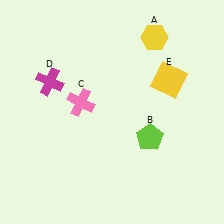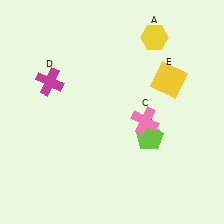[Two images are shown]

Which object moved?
The pink cross (C) moved right.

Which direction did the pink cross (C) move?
The pink cross (C) moved right.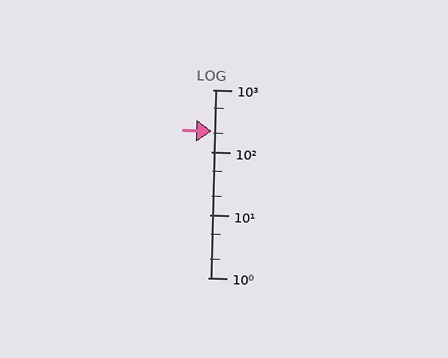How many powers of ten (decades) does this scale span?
The scale spans 3 decades, from 1 to 1000.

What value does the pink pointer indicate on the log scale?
The pointer indicates approximately 220.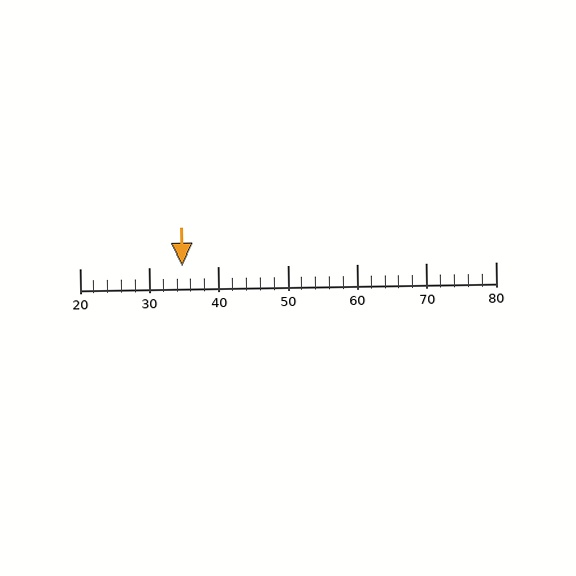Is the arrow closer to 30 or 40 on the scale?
The arrow is closer to 30.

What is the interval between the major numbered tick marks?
The major tick marks are spaced 10 units apart.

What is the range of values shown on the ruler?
The ruler shows values from 20 to 80.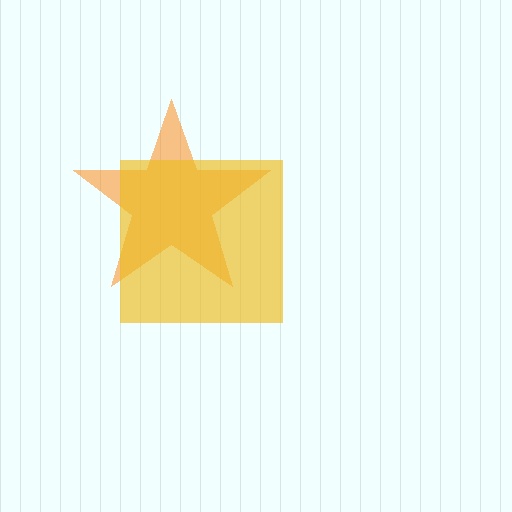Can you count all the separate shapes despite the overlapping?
Yes, there are 2 separate shapes.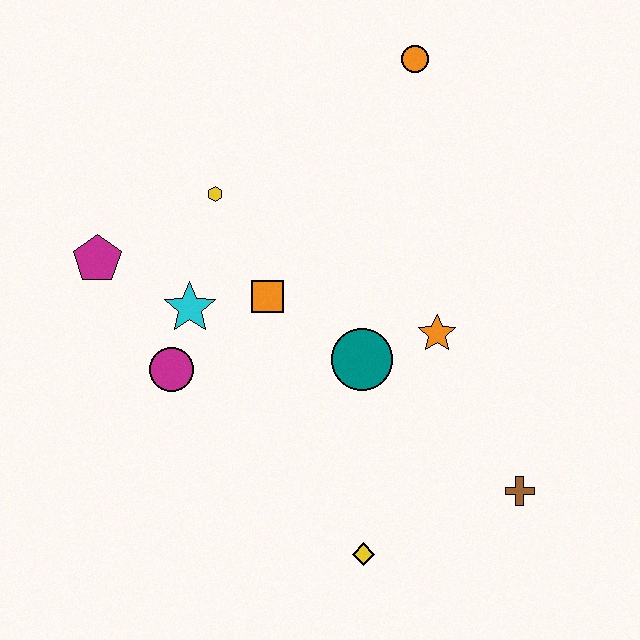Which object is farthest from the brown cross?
The magenta pentagon is farthest from the brown cross.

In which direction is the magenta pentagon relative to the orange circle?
The magenta pentagon is to the left of the orange circle.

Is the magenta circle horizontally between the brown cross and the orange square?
No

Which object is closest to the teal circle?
The orange star is closest to the teal circle.